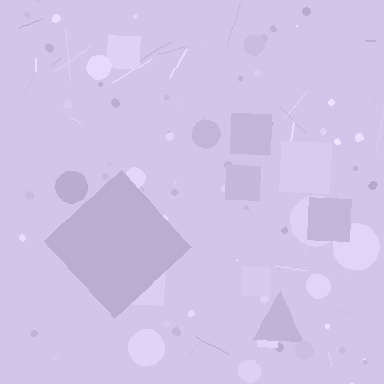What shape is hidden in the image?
A diamond is hidden in the image.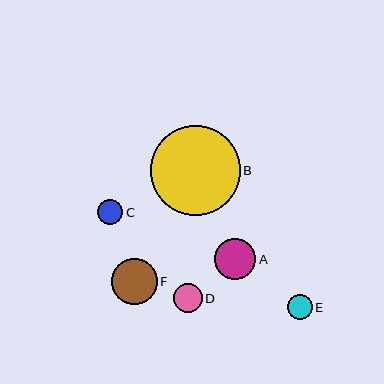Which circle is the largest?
Circle B is the largest with a size of approximately 90 pixels.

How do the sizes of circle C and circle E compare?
Circle C and circle E are approximately the same size.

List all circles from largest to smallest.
From largest to smallest: B, F, A, D, C, E.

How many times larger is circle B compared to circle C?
Circle B is approximately 3.5 times the size of circle C.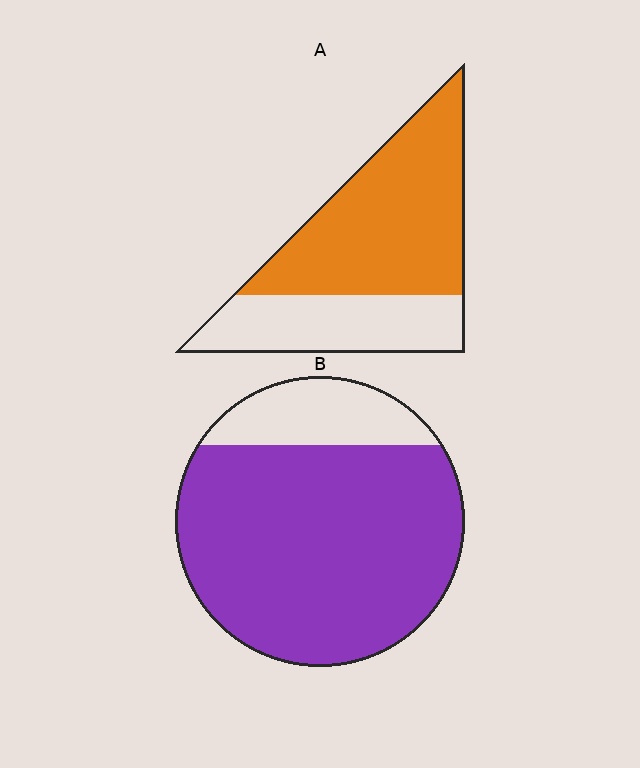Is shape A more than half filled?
Yes.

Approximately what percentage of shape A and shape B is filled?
A is approximately 65% and B is approximately 80%.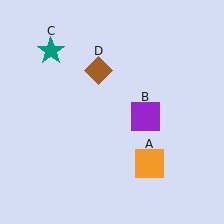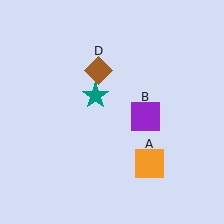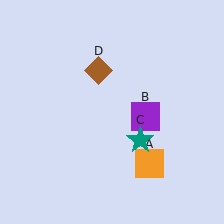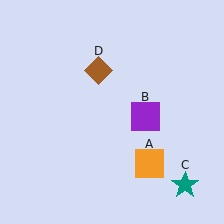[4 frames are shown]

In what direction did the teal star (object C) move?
The teal star (object C) moved down and to the right.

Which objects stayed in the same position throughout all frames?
Orange square (object A) and purple square (object B) and brown diamond (object D) remained stationary.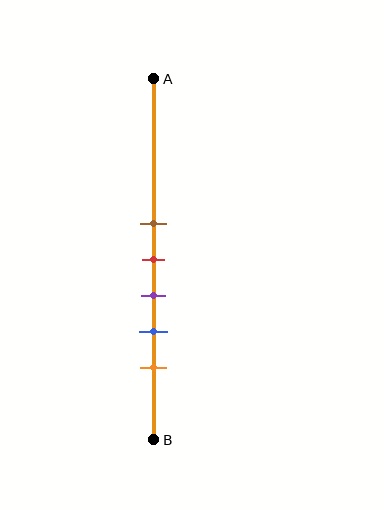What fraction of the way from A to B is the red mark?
The red mark is approximately 50% (0.5) of the way from A to B.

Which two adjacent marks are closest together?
The brown and red marks are the closest adjacent pair.